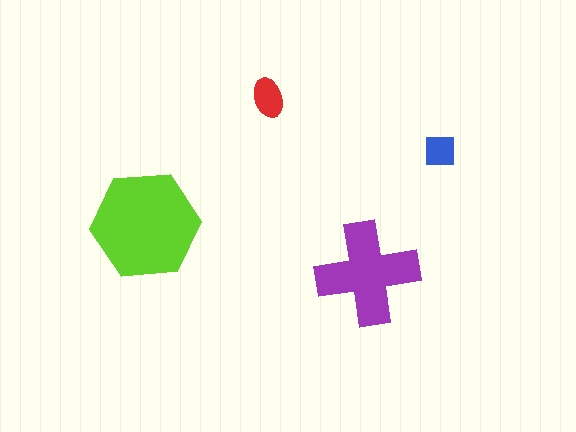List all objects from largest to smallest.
The lime hexagon, the purple cross, the red ellipse, the blue square.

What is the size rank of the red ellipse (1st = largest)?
3rd.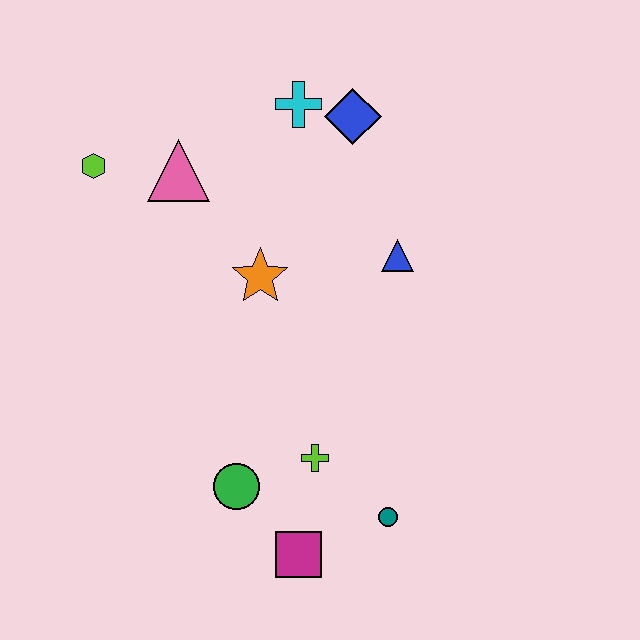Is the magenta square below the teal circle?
Yes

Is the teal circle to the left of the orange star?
No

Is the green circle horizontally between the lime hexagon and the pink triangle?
No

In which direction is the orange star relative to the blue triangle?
The orange star is to the left of the blue triangle.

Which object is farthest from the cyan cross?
The magenta square is farthest from the cyan cross.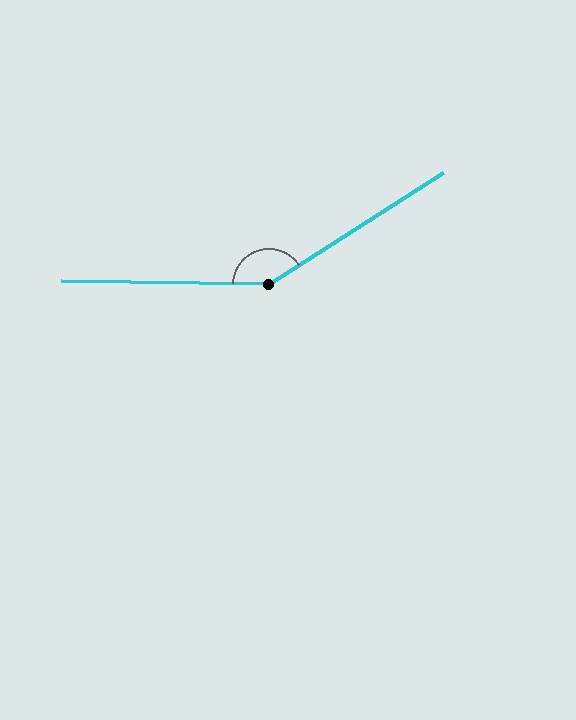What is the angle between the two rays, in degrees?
Approximately 146 degrees.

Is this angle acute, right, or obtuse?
It is obtuse.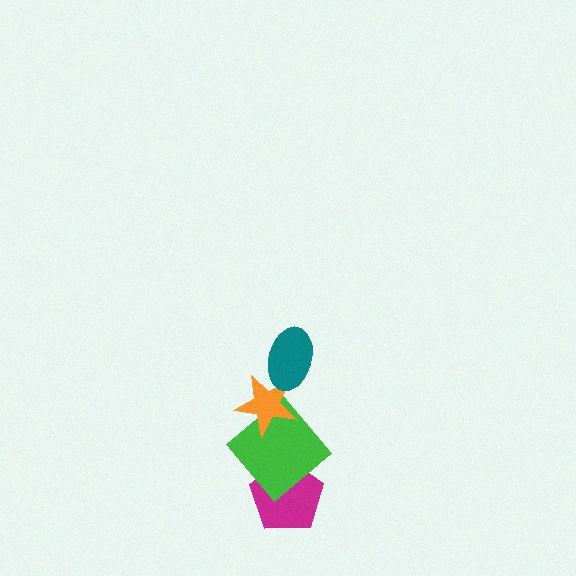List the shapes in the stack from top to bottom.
From top to bottom: the teal ellipse, the orange star, the green diamond, the magenta pentagon.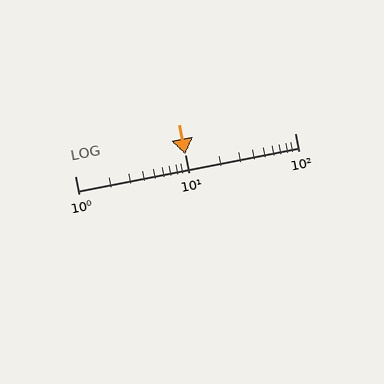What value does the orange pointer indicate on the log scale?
The pointer indicates approximately 10.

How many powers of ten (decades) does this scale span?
The scale spans 2 decades, from 1 to 100.